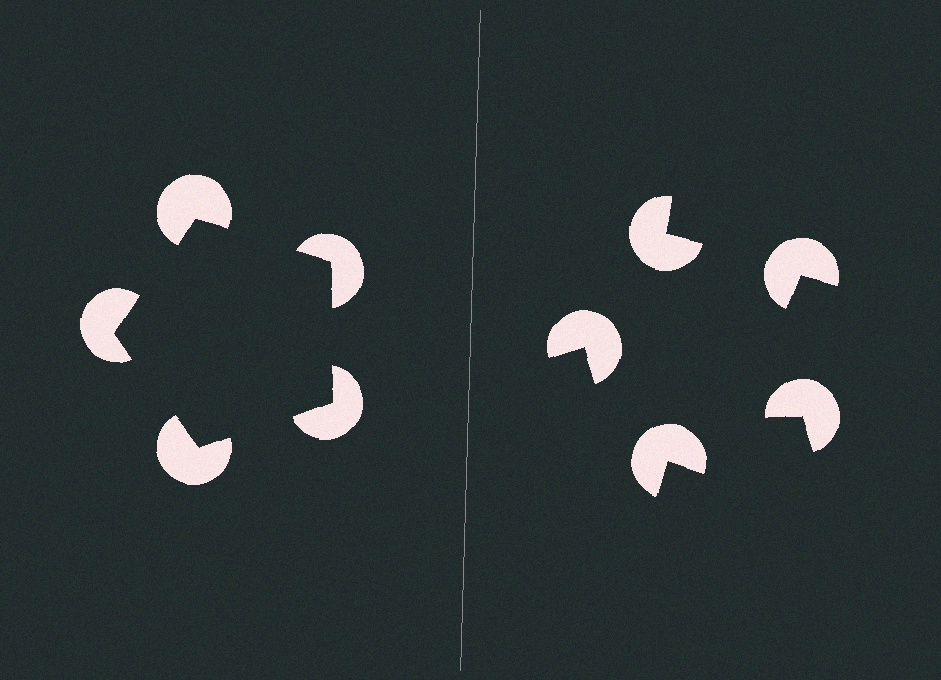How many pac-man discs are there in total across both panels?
10 — 5 on each side.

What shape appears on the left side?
An illusory pentagon.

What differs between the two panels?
The pac-man discs are positioned identically on both sides; only the wedge orientations differ. On the left they align to a pentagon; on the right they are misaligned.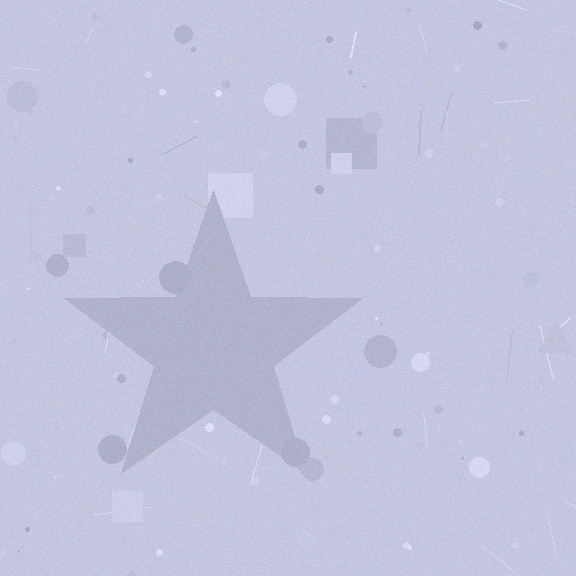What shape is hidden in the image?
A star is hidden in the image.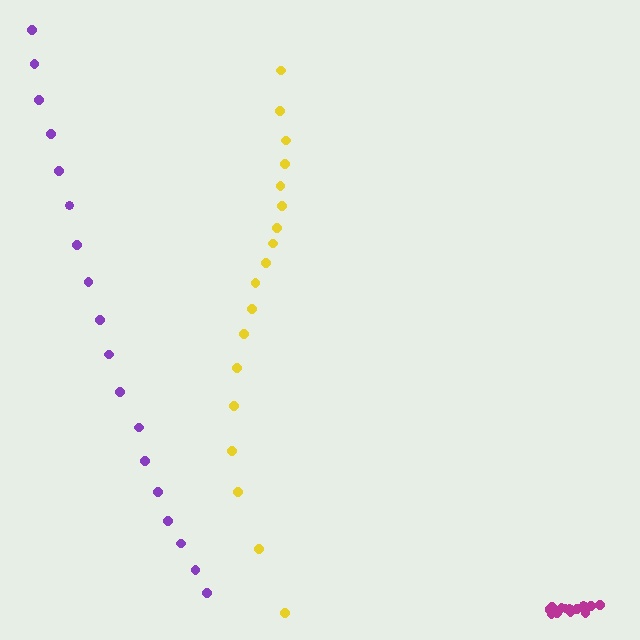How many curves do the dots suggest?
There are 3 distinct paths.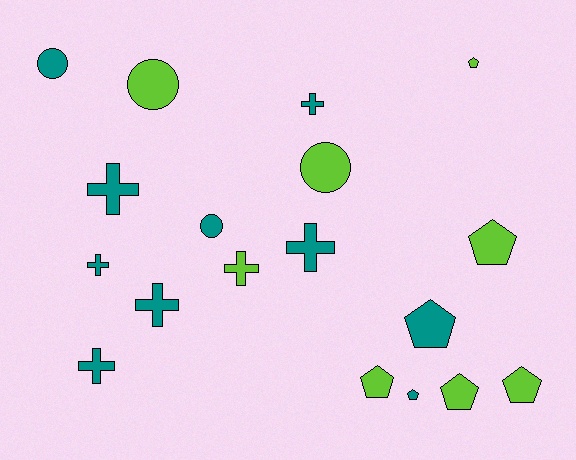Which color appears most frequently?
Teal, with 10 objects.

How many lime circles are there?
There are 2 lime circles.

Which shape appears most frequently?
Cross, with 7 objects.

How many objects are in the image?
There are 18 objects.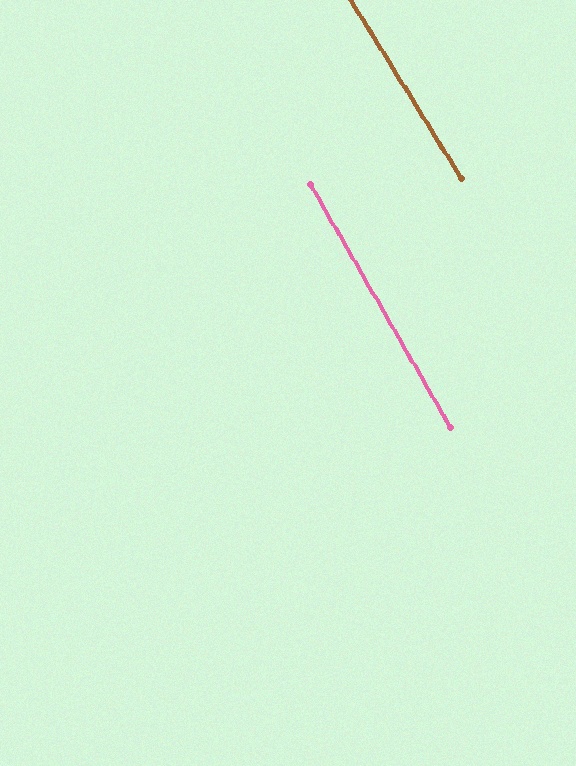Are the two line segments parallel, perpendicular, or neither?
Parallel — their directions differ by only 1.5°.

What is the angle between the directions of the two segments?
Approximately 2 degrees.